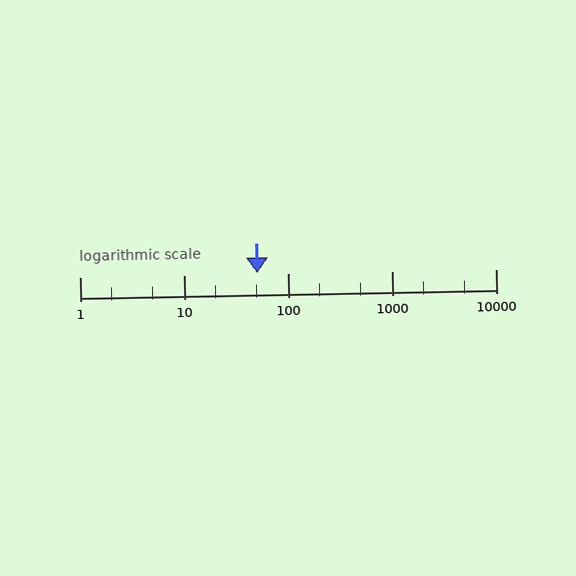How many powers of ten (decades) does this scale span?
The scale spans 4 decades, from 1 to 10000.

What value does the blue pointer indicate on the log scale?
The pointer indicates approximately 51.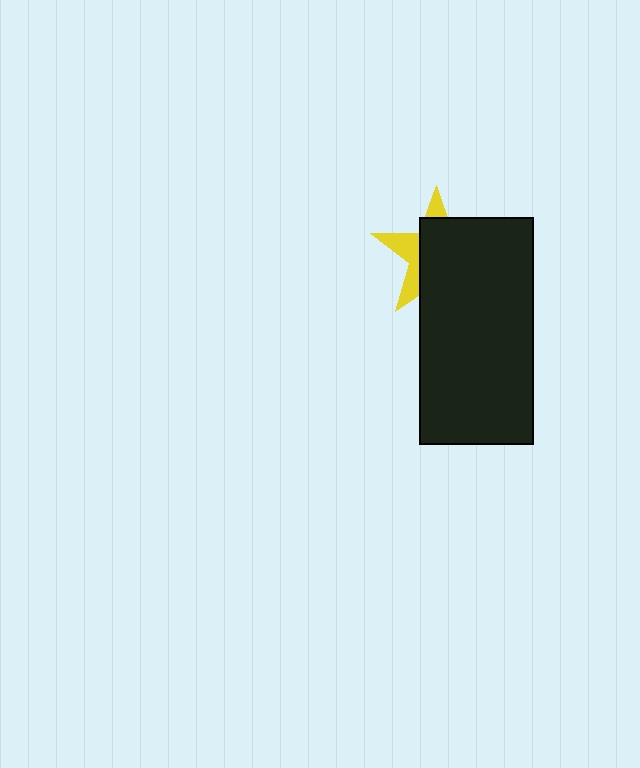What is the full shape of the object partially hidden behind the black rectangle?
The partially hidden object is a yellow star.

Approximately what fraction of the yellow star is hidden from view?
Roughly 67% of the yellow star is hidden behind the black rectangle.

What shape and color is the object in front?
The object in front is a black rectangle.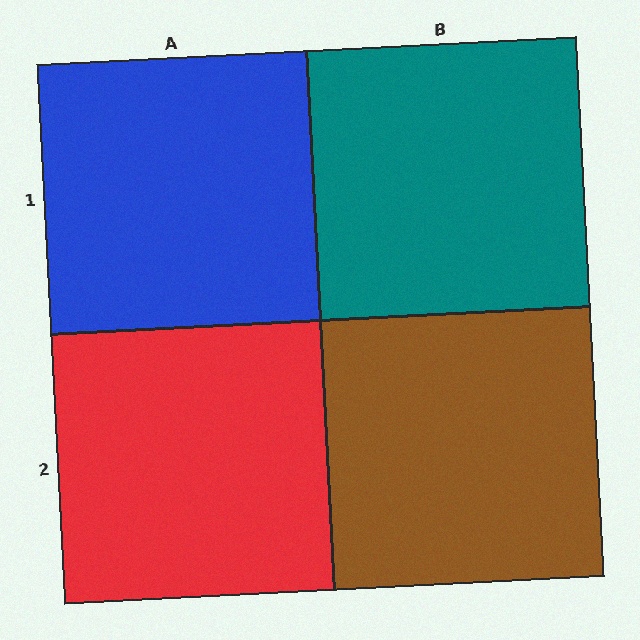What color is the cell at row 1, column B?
Teal.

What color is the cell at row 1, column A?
Blue.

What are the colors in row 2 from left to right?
Red, brown.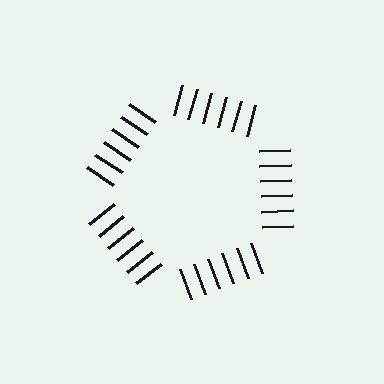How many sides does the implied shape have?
5 sides — the line-ends trace a pentagon.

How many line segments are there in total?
30 — 6 along each of the 5 edges.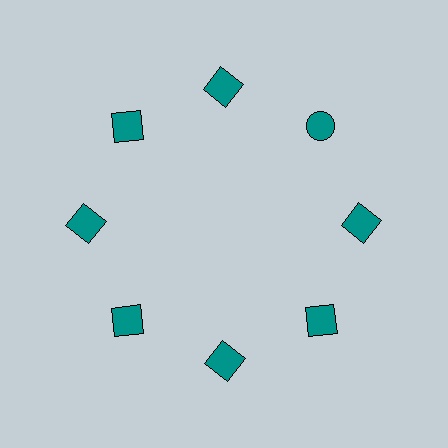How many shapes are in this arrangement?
There are 8 shapes arranged in a ring pattern.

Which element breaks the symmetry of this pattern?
The teal circle at roughly the 2 o'clock position breaks the symmetry. All other shapes are teal squares.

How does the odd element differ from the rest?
It has a different shape: circle instead of square.